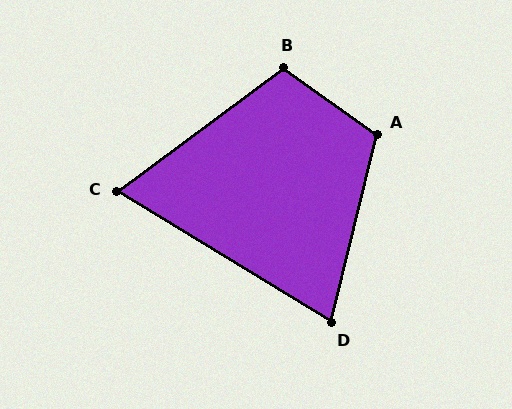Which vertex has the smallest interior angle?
C, at approximately 68 degrees.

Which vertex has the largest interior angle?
A, at approximately 112 degrees.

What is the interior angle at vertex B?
Approximately 108 degrees (obtuse).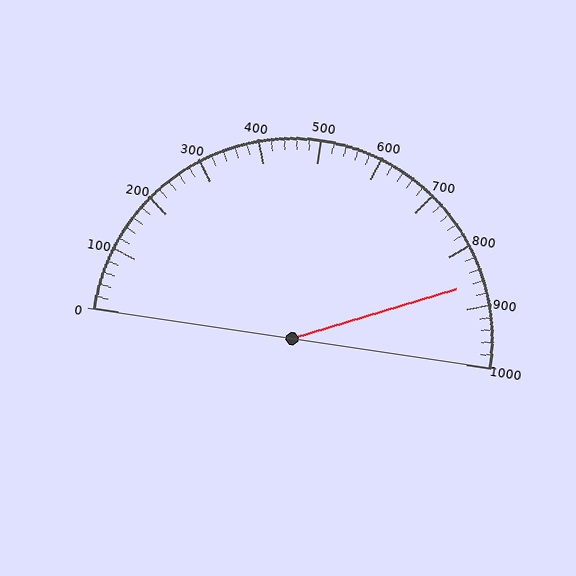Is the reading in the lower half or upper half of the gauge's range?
The reading is in the upper half of the range (0 to 1000).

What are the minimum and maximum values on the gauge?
The gauge ranges from 0 to 1000.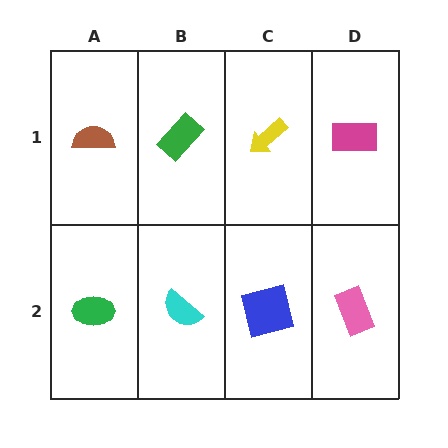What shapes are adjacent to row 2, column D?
A magenta rectangle (row 1, column D), a blue square (row 2, column C).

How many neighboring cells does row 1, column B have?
3.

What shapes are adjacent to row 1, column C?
A blue square (row 2, column C), a green rectangle (row 1, column B), a magenta rectangle (row 1, column D).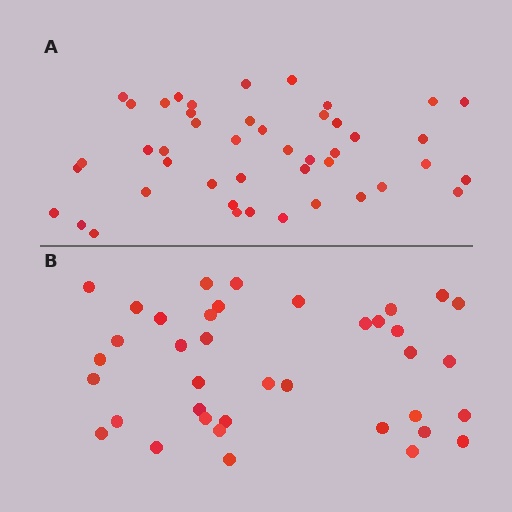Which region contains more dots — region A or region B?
Region A (the top region) has more dots.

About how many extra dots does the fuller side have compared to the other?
Region A has roughly 8 or so more dots than region B.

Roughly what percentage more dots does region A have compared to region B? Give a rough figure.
About 20% more.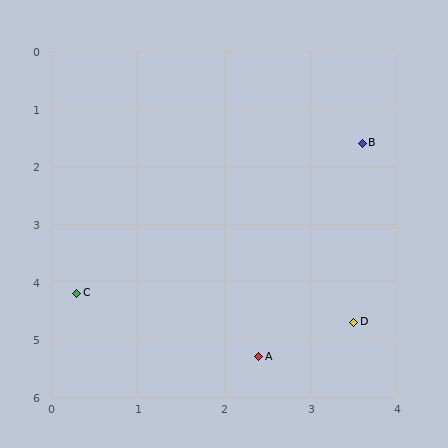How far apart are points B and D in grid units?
Points B and D are about 3.1 grid units apart.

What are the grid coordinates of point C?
Point C is at approximately (0.3, 4.2).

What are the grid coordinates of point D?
Point D is at approximately (3.5, 4.7).